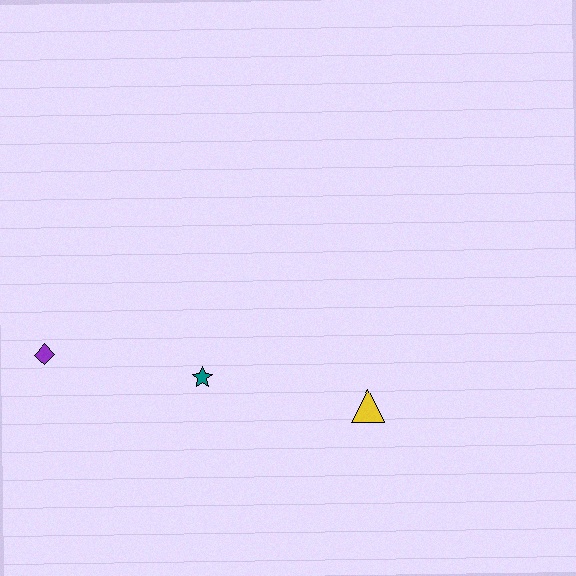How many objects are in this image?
There are 3 objects.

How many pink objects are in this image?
There are no pink objects.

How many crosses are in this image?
There are no crosses.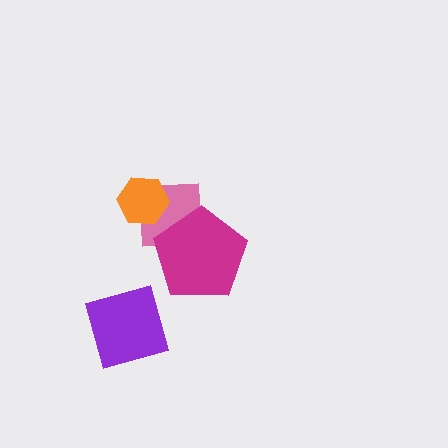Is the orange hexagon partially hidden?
No, no other shape covers it.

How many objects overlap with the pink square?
2 objects overlap with the pink square.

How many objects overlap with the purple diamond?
0 objects overlap with the purple diamond.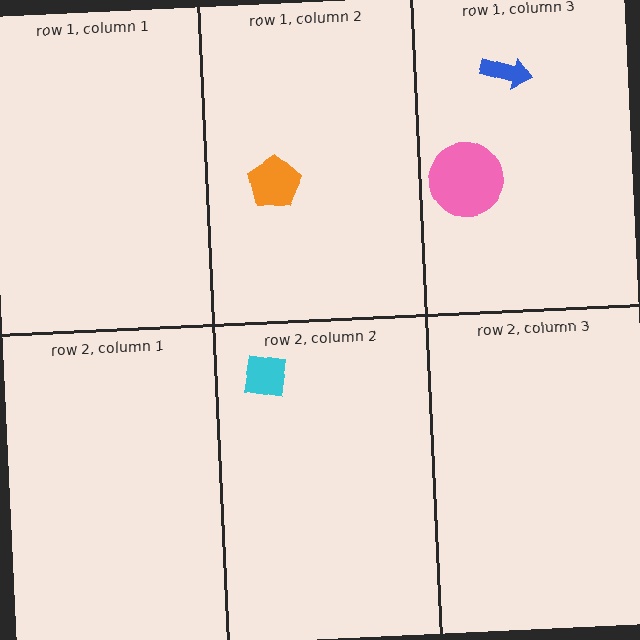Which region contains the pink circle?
The row 1, column 3 region.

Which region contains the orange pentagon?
The row 1, column 2 region.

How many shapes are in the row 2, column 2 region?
1.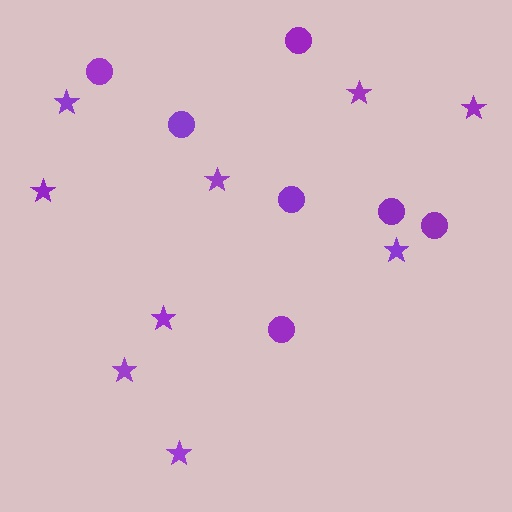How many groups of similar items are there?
There are 2 groups: one group of stars (9) and one group of circles (7).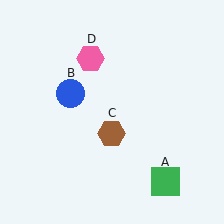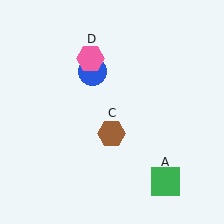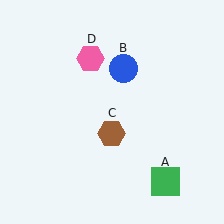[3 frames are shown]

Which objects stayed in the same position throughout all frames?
Green square (object A) and brown hexagon (object C) and pink hexagon (object D) remained stationary.